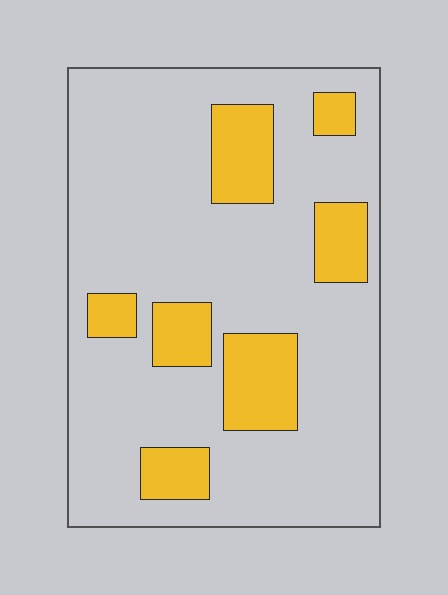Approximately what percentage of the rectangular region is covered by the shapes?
Approximately 20%.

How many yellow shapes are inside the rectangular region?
7.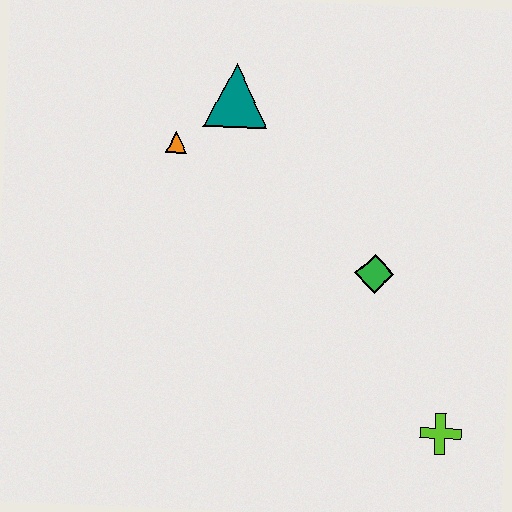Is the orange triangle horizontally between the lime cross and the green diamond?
No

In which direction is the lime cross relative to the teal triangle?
The lime cross is below the teal triangle.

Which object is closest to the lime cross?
The green diamond is closest to the lime cross.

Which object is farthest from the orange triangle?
The lime cross is farthest from the orange triangle.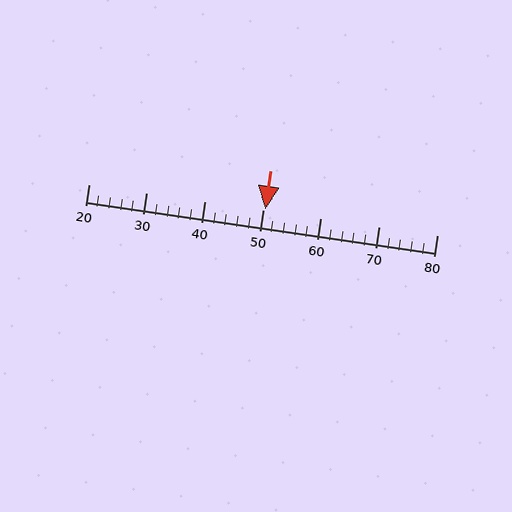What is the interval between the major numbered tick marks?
The major tick marks are spaced 10 units apart.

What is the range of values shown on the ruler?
The ruler shows values from 20 to 80.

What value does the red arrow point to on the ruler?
The red arrow points to approximately 50.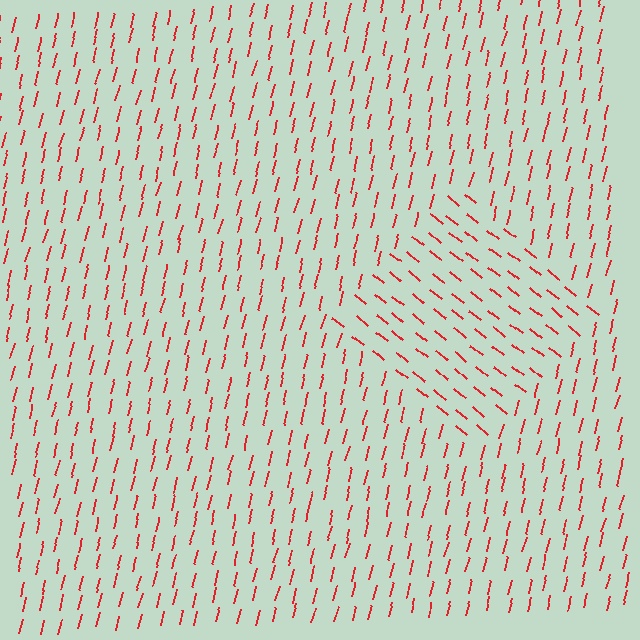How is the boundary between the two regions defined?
The boundary is defined purely by a change in line orientation (approximately 65 degrees difference). All lines are the same color and thickness.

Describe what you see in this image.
The image is filled with small red line segments. A diamond region in the image has lines oriented differently from the surrounding lines, creating a visible texture boundary.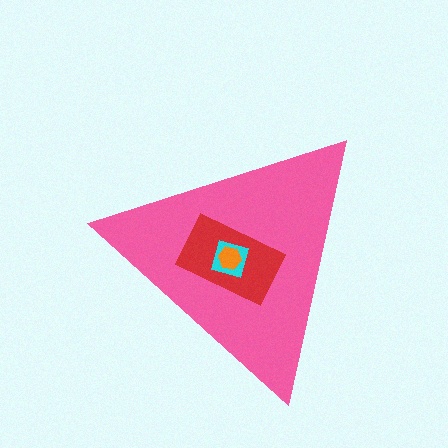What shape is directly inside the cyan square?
The orange hexagon.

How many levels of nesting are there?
4.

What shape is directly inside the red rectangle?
The cyan square.